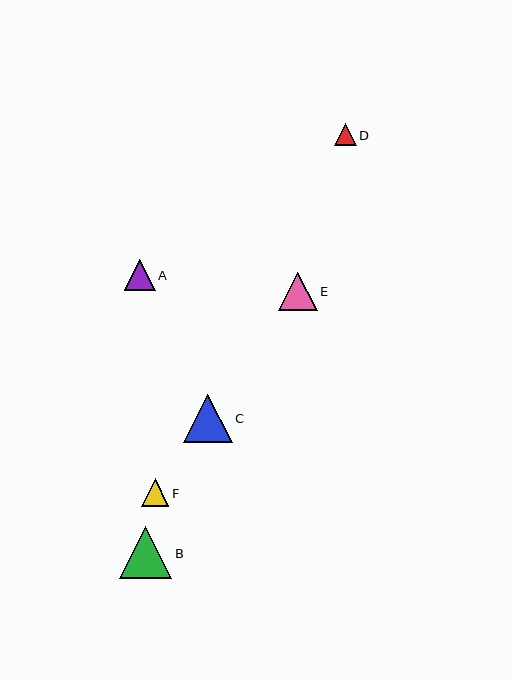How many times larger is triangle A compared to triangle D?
Triangle A is approximately 1.4 times the size of triangle D.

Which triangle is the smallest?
Triangle D is the smallest with a size of approximately 22 pixels.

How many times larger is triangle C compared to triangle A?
Triangle C is approximately 1.5 times the size of triangle A.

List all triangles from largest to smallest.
From largest to smallest: B, C, E, A, F, D.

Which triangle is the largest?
Triangle B is the largest with a size of approximately 53 pixels.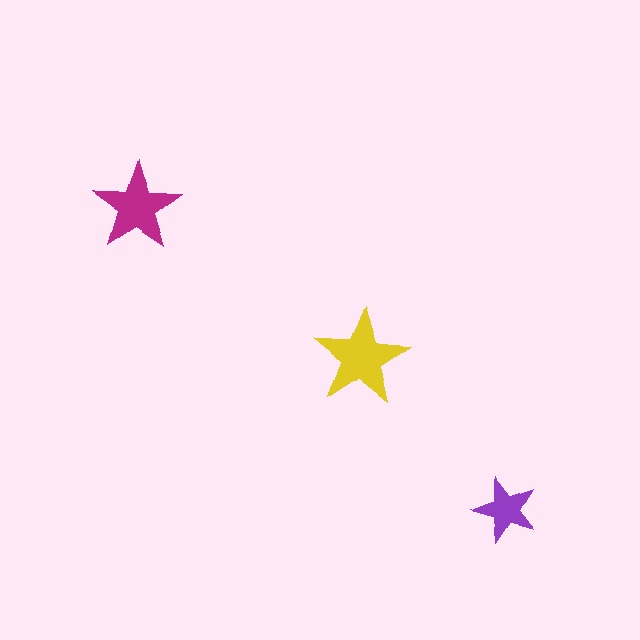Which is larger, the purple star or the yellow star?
The yellow one.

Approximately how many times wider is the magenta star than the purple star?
About 1.5 times wider.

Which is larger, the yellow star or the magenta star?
The yellow one.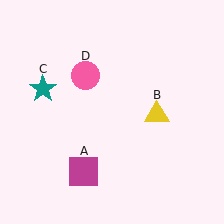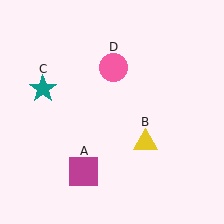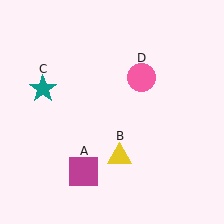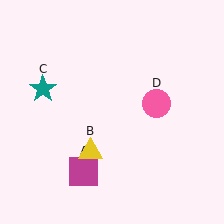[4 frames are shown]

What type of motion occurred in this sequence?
The yellow triangle (object B), pink circle (object D) rotated clockwise around the center of the scene.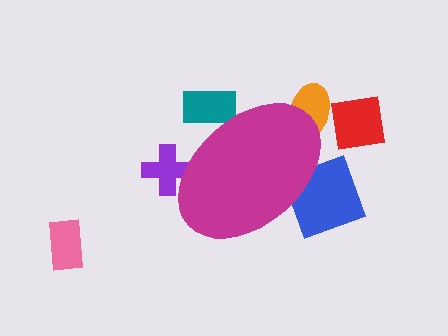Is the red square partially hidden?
No, the red square is fully visible.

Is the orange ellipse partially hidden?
Yes, the orange ellipse is partially hidden behind the magenta ellipse.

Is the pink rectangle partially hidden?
No, the pink rectangle is fully visible.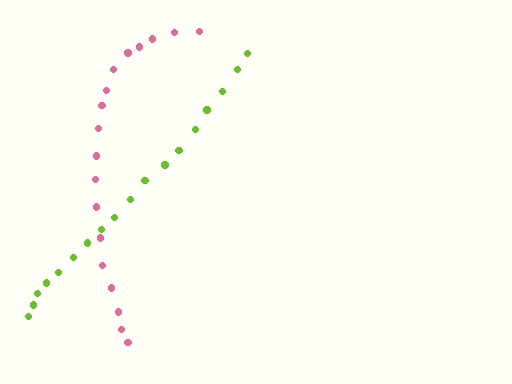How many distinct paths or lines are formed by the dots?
There are 2 distinct paths.